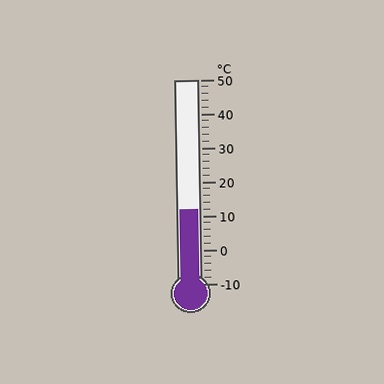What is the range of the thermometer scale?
The thermometer scale ranges from -10°C to 50°C.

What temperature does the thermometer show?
The thermometer shows approximately 12°C.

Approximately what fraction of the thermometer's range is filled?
The thermometer is filled to approximately 35% of its range.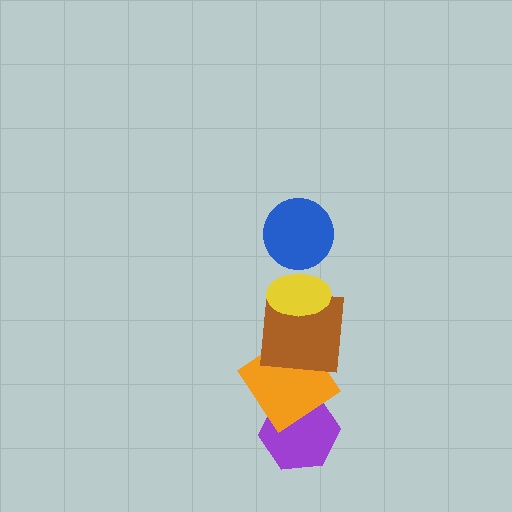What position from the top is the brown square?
The brown square is 3rd from the top.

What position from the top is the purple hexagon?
The purple hexagon is 5th from the top.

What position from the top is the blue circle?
The blue circle is 1st from the top.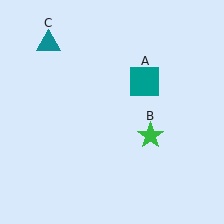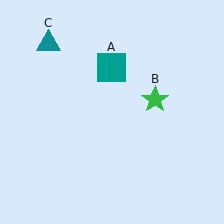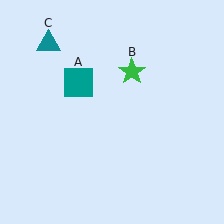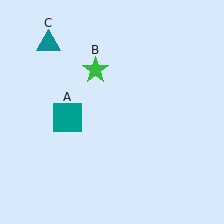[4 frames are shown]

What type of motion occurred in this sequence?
The teal square (object A), green star (object B) rotated counterclockwise around the center of the scene.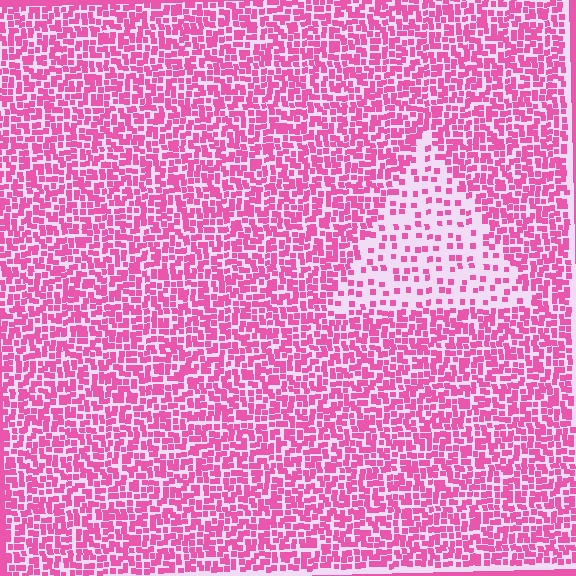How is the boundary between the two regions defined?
The boundary is defined by a change in element density (approximately 2.7x ratio). All elements are the same color, size, and shape.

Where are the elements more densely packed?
The elements are more densely packed outside the triangle boundary.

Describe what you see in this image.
The image contains small pink elements arranged at two different densities. A triangle-shaped region is visible where the elements are less densely packed than the surrounding area.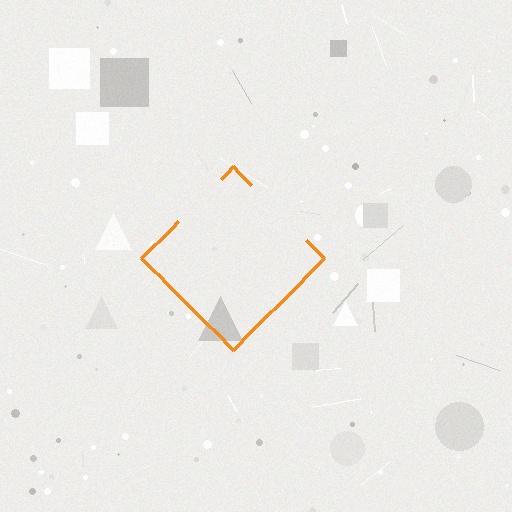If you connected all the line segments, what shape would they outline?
They would outline a diamond.